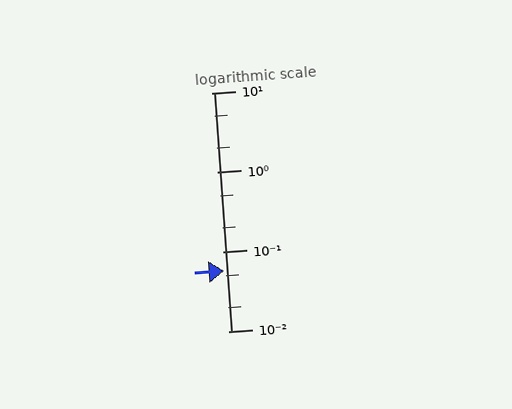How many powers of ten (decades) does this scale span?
The scale spans 3 decades, from 0.01 to 10.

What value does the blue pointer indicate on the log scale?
The pointer indicates approximately 0.058.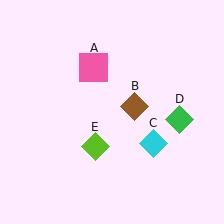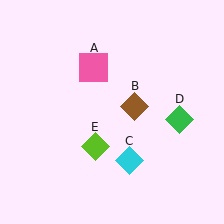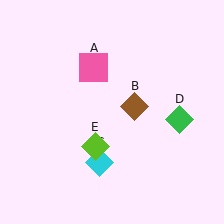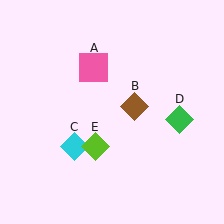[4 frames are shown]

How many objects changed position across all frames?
1 object changed position: cyan diamond (object C).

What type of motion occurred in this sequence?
The cyan diamond (object C) rotated clockwise around the center of the scene.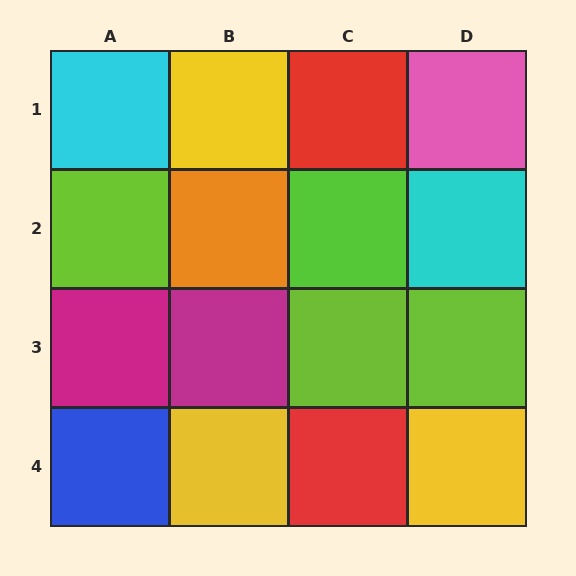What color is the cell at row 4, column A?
Blue.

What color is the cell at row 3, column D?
Lime.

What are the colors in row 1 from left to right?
Cyan, yellow, red, pink.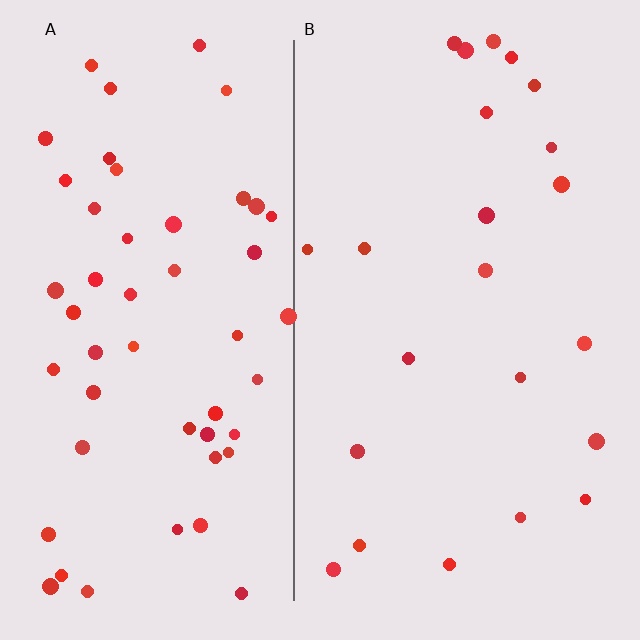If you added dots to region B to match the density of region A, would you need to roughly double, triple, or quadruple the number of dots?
Approximately double.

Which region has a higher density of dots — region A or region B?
A (the left).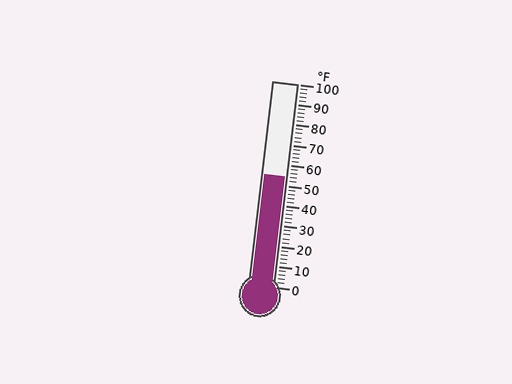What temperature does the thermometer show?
The thermometer shows approximately 54°F.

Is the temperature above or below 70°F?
The temperature is below 70°F.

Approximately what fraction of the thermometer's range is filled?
The thermometer is filled to approximately 55% of its range.